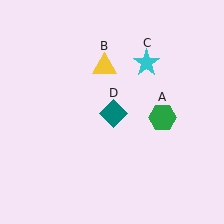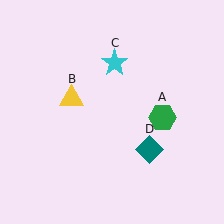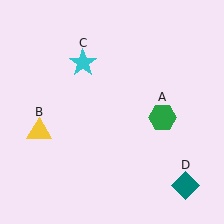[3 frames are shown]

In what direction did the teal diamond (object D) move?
The teal diamond (object D) moved down and to the right.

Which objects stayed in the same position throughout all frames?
Green hexagon (object A) remained stationary.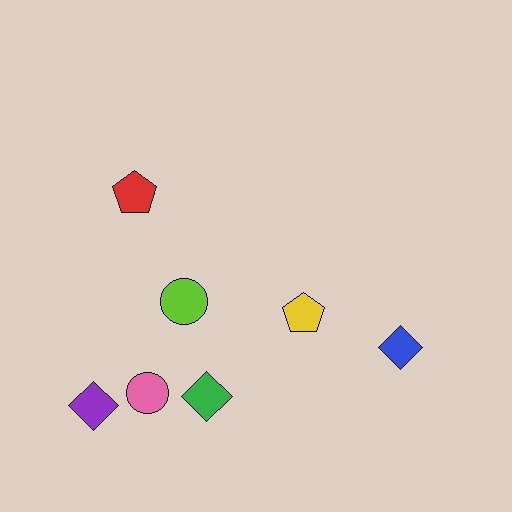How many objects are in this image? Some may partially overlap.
There are 7 objects.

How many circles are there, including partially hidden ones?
There are 2 circles.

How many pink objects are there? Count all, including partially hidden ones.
There is 1 pink object.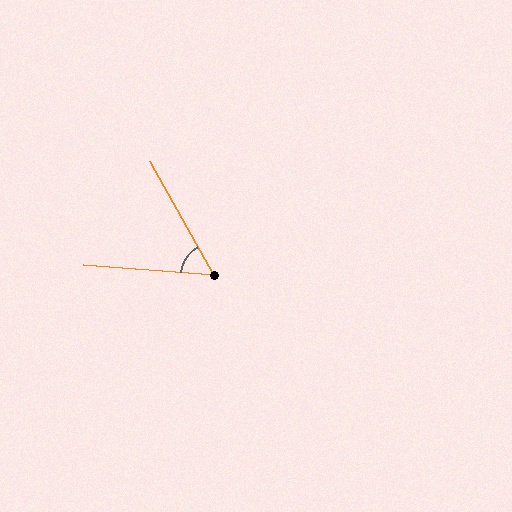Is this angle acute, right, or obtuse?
It is acute.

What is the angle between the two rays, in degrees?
Approximately 56 degrees.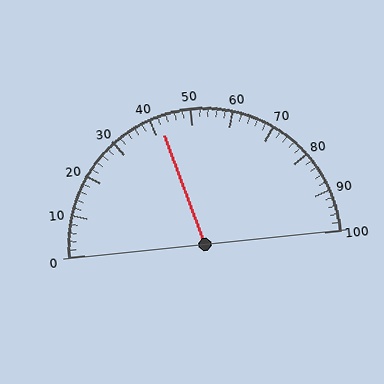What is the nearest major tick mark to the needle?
The nearest major tick mark is 40.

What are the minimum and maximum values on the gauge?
The gauge ranges from 0 to 100.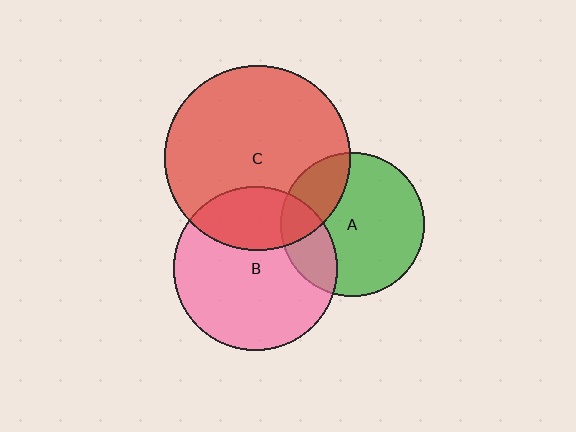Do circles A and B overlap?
Yes.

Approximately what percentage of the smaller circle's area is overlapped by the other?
Approximately 20%.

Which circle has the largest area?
Circle C (red).